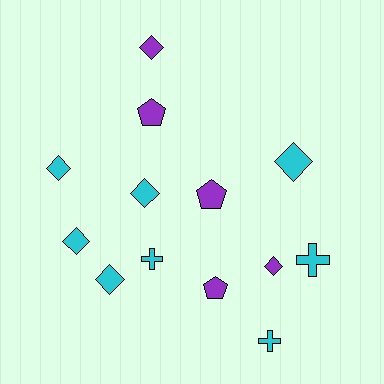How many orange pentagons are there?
There are no orange pentagons.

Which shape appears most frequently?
Diamond, with 7 objects.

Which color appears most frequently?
Cyan, with 8 objects.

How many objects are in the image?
There are 13 objects.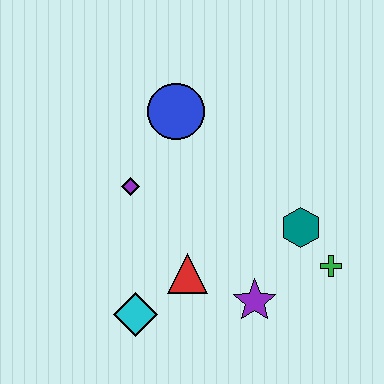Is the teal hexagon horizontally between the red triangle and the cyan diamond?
No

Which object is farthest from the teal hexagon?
The cyan diamond is farthest from the teal hexagon.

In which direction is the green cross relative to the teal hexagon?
The green cross is below the teal hexagon.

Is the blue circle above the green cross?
Yes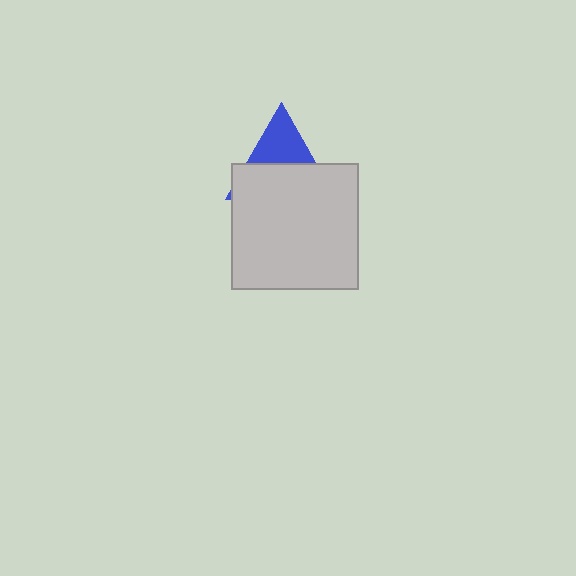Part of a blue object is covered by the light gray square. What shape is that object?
It is a triangle.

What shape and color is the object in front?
The object in front is a light gray square.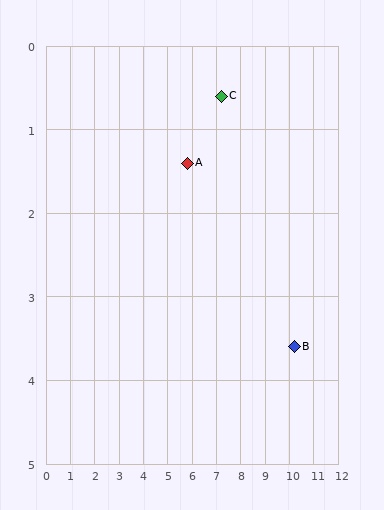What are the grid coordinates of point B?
Point B is at approximately (10.2, 3.6).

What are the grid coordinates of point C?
Point C is at approximately (7.2, 0.6).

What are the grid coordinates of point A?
Point A is at approximately (5.8, 1.4).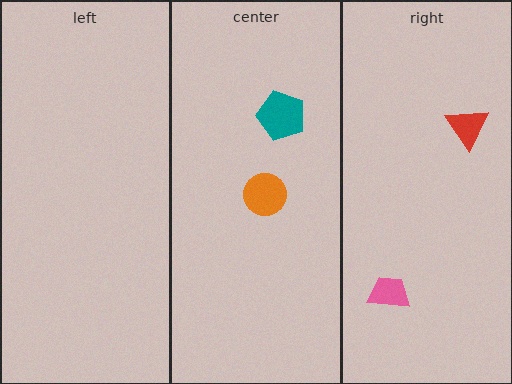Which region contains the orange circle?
The center region.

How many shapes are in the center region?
2.